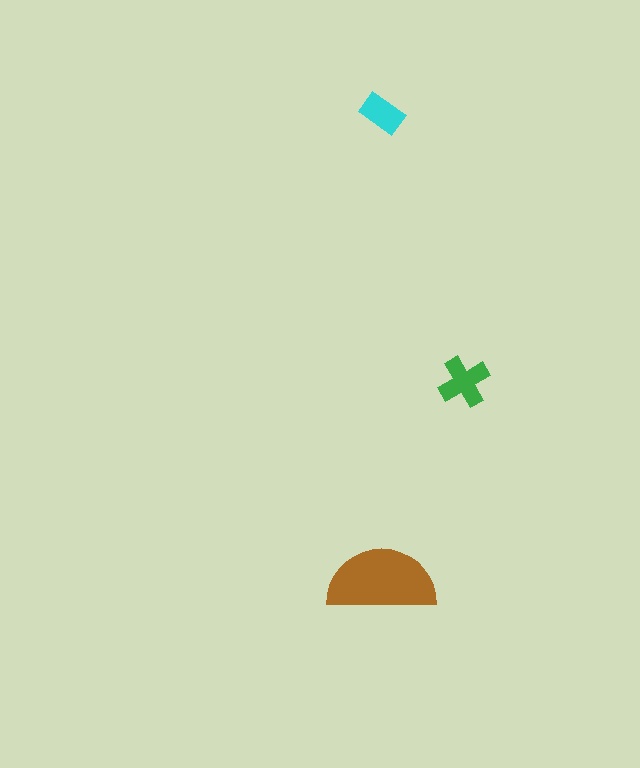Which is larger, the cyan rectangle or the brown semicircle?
The brown semicircle.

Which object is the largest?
The brown semicircle.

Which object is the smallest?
The cyan rectangle.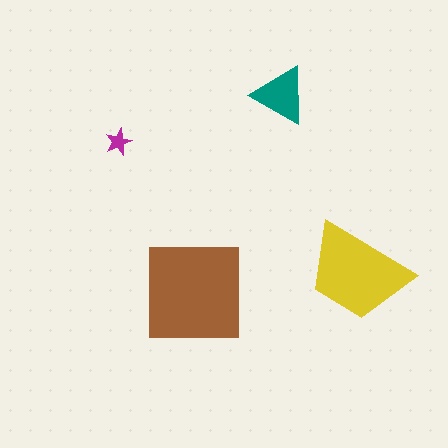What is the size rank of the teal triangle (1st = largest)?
3rd.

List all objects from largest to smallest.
The brown square, the yellow trapezoid, the teal triangle, the magenta star.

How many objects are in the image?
There are 4 objects in the image.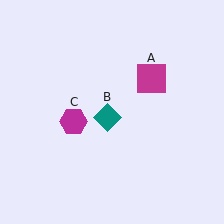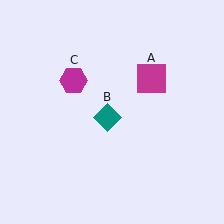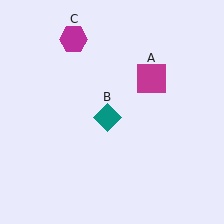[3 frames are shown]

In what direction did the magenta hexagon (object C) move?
The magenta hexagon (object C) moved up.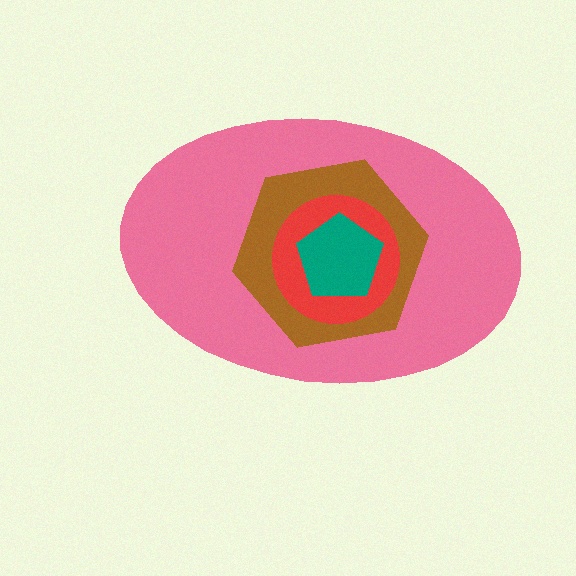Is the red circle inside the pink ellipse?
Yes.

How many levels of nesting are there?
4.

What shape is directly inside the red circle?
The teal pentagon.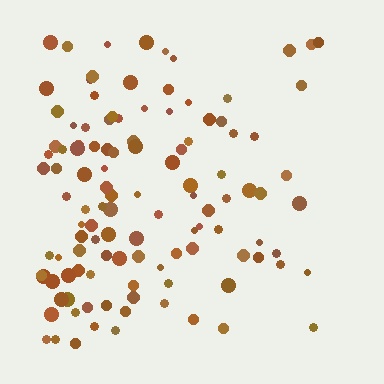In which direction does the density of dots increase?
From right to left, with the left side densest.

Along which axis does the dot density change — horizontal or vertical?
Horizontal.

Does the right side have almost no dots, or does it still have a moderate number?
Still a moderate number, just noticeably fewer than the left.